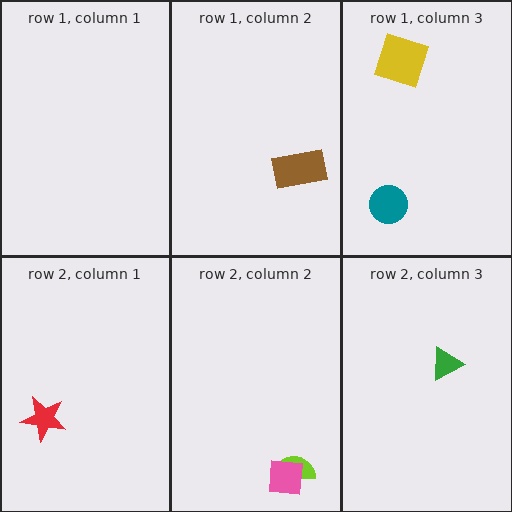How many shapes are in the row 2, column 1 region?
1.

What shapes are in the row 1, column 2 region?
The brown rectangle.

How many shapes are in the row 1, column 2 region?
1.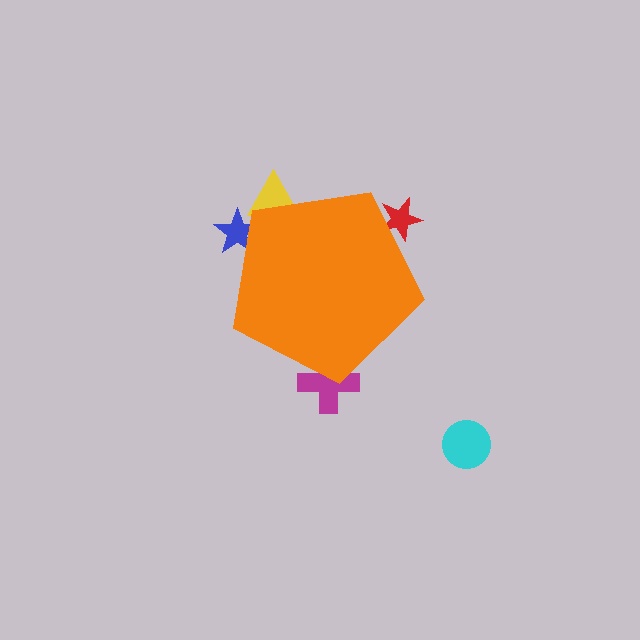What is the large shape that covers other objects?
An orange pentagon.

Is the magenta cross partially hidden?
Yes, the magenta cross is partially hidden behind the orange pentagon.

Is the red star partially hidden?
Yes, the red star is partially hidden behind the orange pentagon.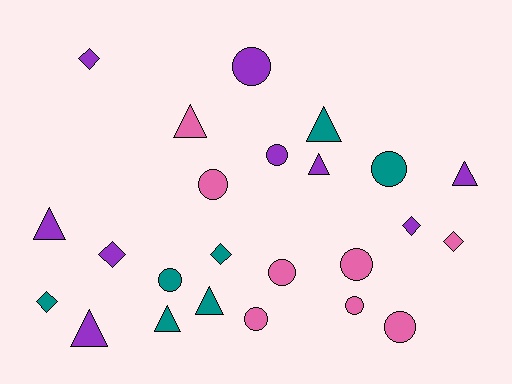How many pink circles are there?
There are 6 pink circles.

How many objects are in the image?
There are 24 objects.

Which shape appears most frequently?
Circle, with 10 objects.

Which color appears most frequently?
Purple, with 9 objects.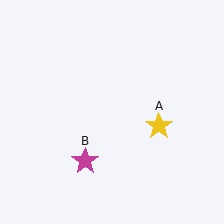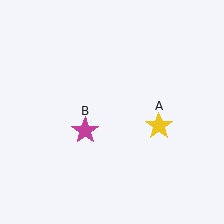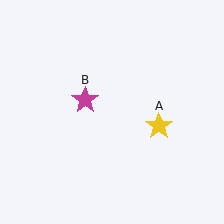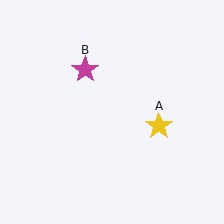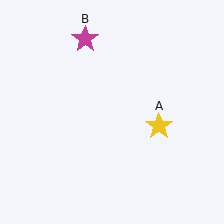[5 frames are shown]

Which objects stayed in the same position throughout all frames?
Yellow star (object A) remained stationary.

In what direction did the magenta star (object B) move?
The magenta star (object B) moved up.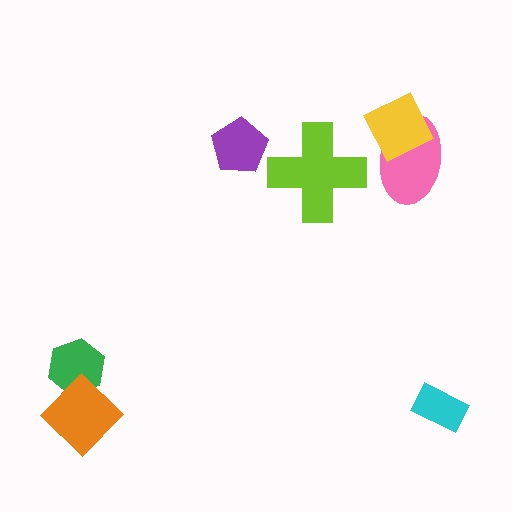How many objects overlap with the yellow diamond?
1 object overlaps with the yellow diamond.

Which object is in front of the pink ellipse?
The yellow diamond is in front of the pink ellipse.